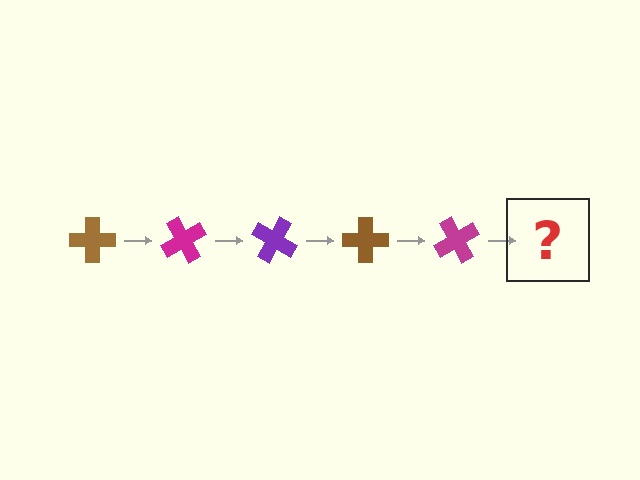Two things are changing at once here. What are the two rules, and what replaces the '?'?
The two rules are that it rotates 60 degrees each step and the color cycles through brown, magenta, and purple. The '?' should be a purple cross, rotated 300 degrees from the start.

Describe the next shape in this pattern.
It should be a purple cross, rotated 300 degrees from the start.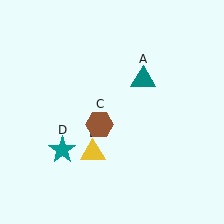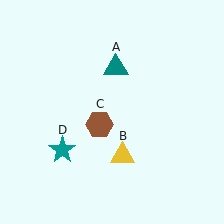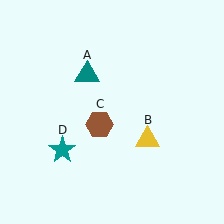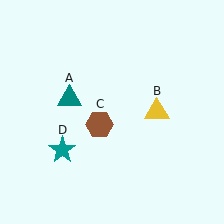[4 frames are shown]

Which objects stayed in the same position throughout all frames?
Brown hexagon (object C) and teal star (object D) remained stationary.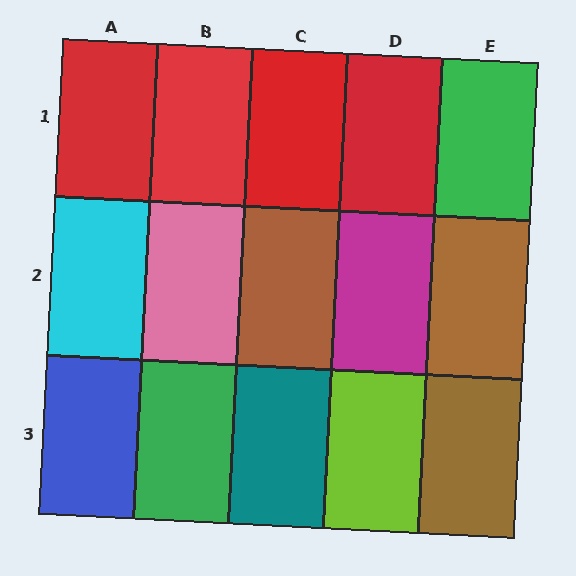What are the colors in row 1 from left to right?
Red, red, red, red, green.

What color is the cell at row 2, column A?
Cyan.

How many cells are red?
4 cells are red.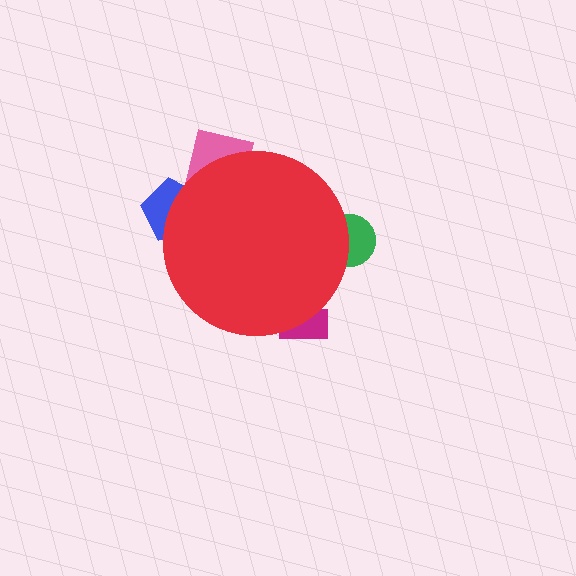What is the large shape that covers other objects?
A red circle.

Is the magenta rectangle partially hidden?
Yes, the magenta rectangle is partially hidden behind the red circle.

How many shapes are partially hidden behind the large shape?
4 shapes are partially hidden.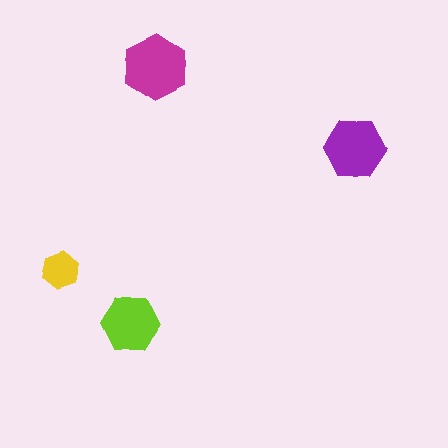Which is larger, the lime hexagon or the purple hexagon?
The purple one.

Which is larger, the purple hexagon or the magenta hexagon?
The magenta one.